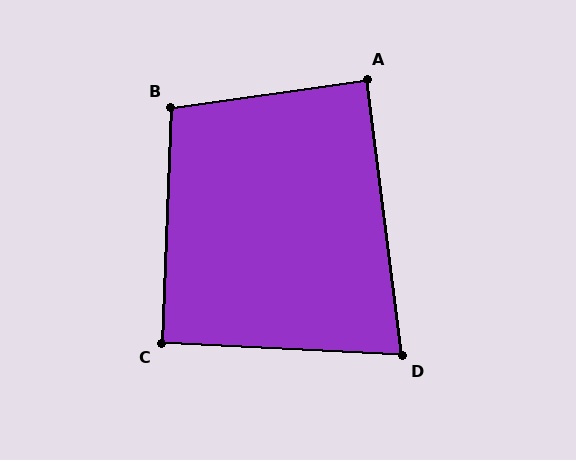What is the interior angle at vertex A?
Approximately 89 degrees (approximately right).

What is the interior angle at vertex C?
Approximately 91 degrees (approximately right).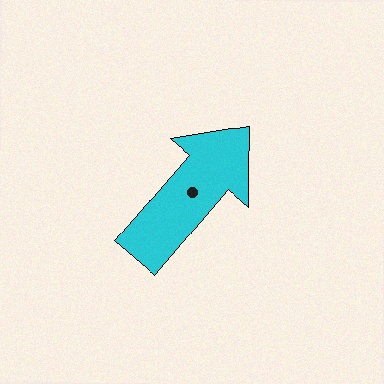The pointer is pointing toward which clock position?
Roughly 1 o'clock.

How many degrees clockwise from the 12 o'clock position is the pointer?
Approximately 41 degrees.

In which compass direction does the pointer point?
Northeast.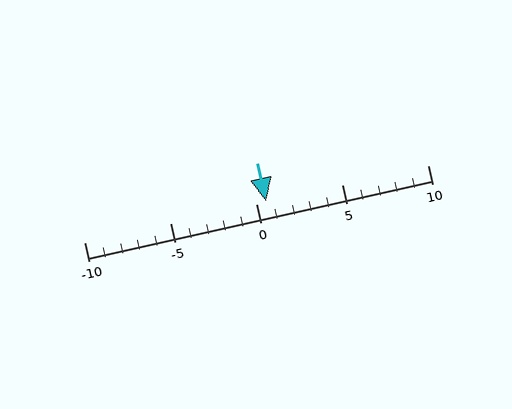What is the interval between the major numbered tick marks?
The major tick marks are spaced 5 units apart.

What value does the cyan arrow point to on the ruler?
The cyan arrow points to approximately 1.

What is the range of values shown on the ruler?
The ruler shows values from -10 to 10.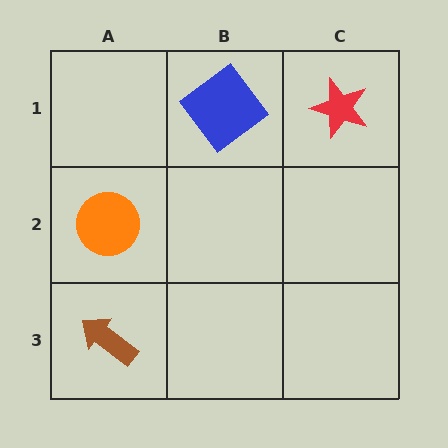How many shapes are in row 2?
1 shape.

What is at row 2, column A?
An orange circle.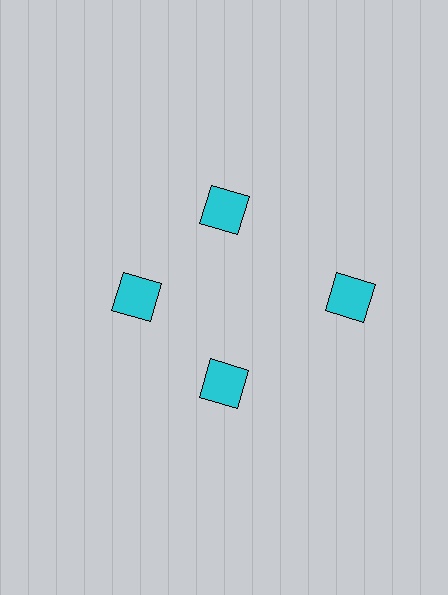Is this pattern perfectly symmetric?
No. The 4 cyan squares are arranged in a ring, but one element near the 3 o'clock position is pushed outward from the center, breaking the 4-fold rotational symmetry.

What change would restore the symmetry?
The symmetry would be restored by moving it inward, back onto the ring so that all 4 squares sit at equal angles and equal distance from the center.